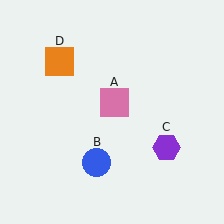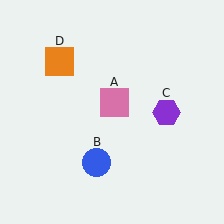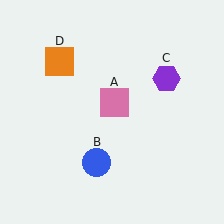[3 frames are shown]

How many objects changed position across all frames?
1 object changed position: purple hexagon (object C).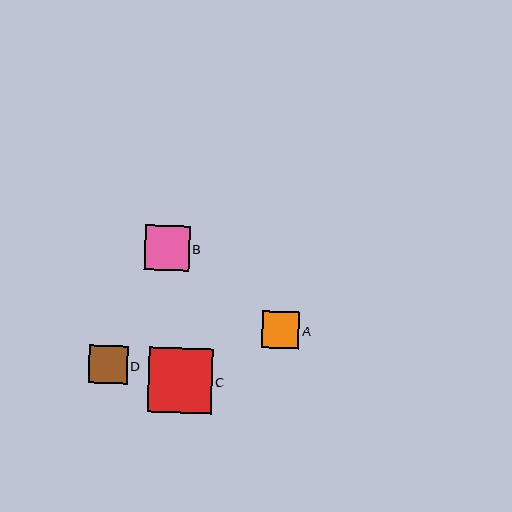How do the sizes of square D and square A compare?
Square D and square A are approximately the same size.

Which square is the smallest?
Square A is the smallest with a size of approximately 37 pixels.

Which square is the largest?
Square C is the largest with a size of approximately 64 pixels.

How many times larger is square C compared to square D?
Square C is approximately 1.7 times the size of square D.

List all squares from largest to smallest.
From largest to smallest: C, B, D, A.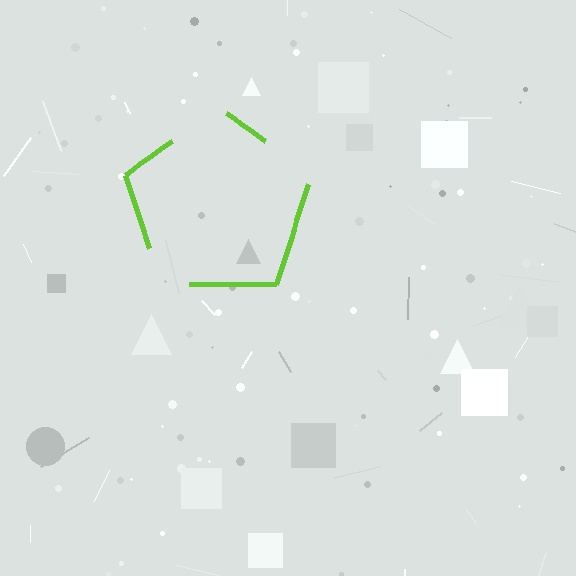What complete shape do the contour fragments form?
The contour fragments form a pentagon.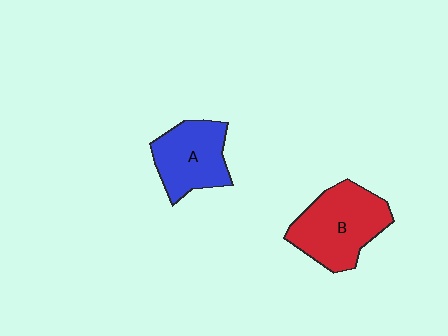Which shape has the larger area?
Shape B (red).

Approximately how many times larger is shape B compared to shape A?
Approximately 1.3 times.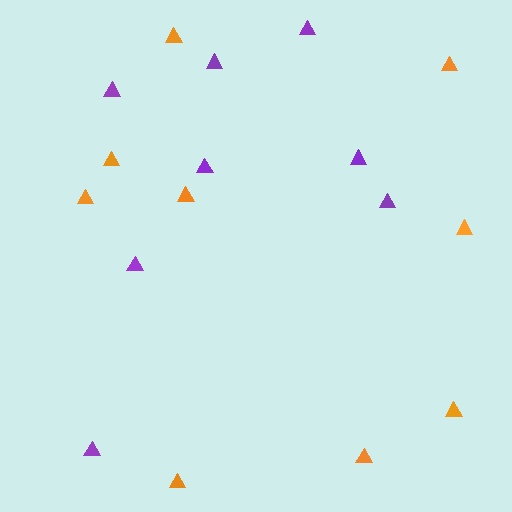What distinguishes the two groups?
There are 2 groups: one group of orange triangles (9) and one group of purple triangles (8).